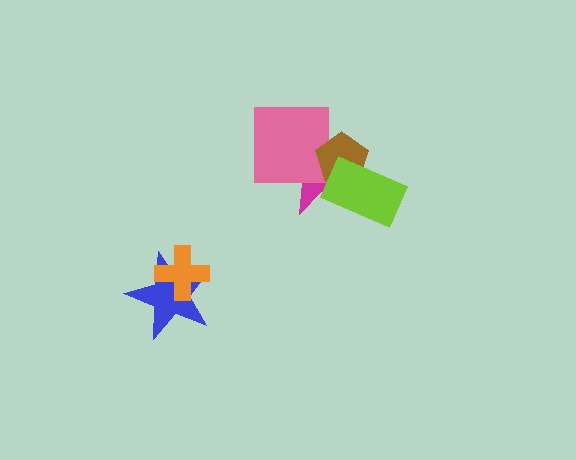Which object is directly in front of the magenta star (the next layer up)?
The pink square is directly in front of the magenta star.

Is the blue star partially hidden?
Yes, it is partially covered by another shape.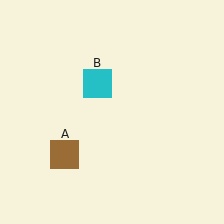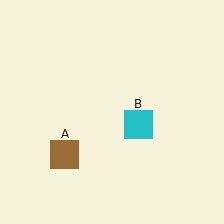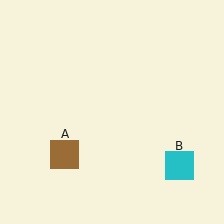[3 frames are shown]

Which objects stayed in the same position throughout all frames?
Brown square (object A) remained stationary.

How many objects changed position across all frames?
1 object changed position: cyan square (object B).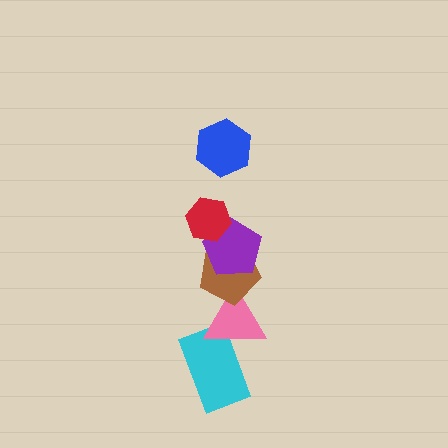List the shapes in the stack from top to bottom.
From top to bottom: the blue hexagon, the red hexagon, the purple pentagon, the brown pentagon, the pink triangle, the cyan rectangle.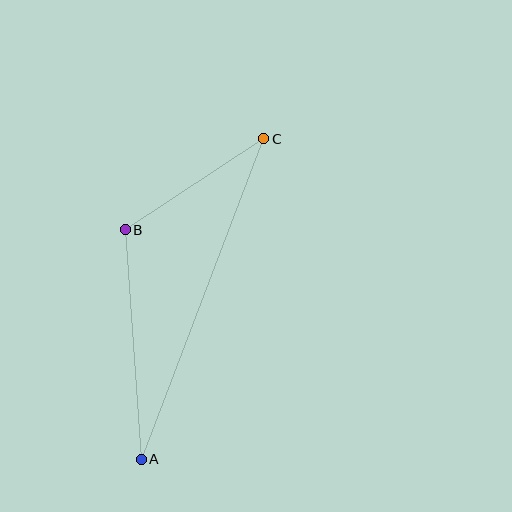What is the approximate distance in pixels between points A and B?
The distance between A and B is approximately 230 pixels.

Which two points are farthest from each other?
Points A and C are farthest from each other.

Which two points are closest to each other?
Points B and C are closest to each other.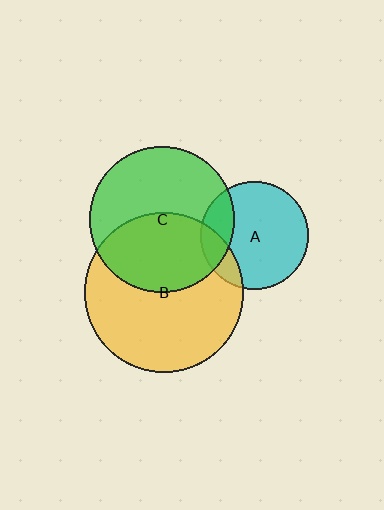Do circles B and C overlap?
Yes.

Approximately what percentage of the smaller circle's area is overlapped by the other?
Approximately 45%.